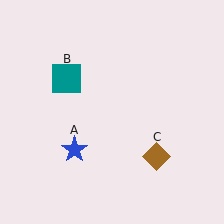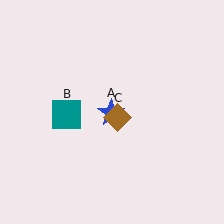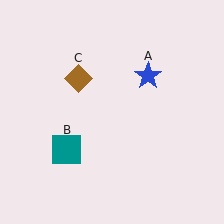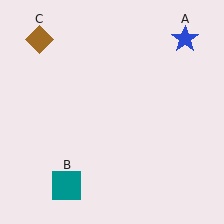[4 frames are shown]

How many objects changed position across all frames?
3 objects changed position: blue star (object A), teal square (object B), brown diamond (object C).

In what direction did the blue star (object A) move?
The blue star (object A) moved up and to the right.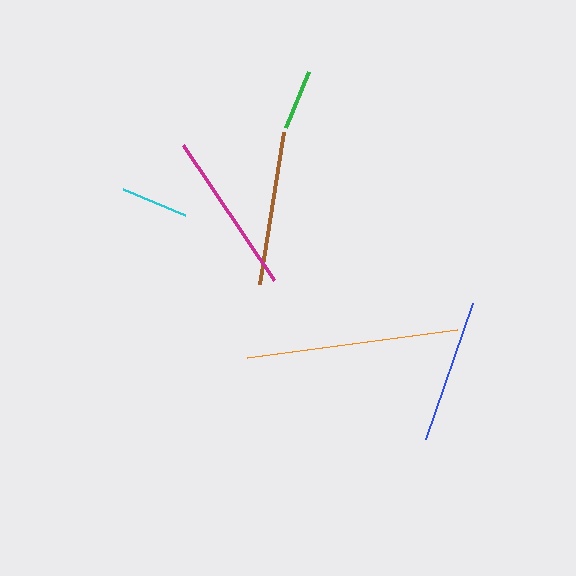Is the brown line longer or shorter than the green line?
The brown line is longer than the green line.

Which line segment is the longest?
The orange line is the longest at approximately 211 pixels.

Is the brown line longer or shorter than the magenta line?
The magenta line is longer than the brown line.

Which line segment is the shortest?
The green line is the shortest at approximately 61 pixels.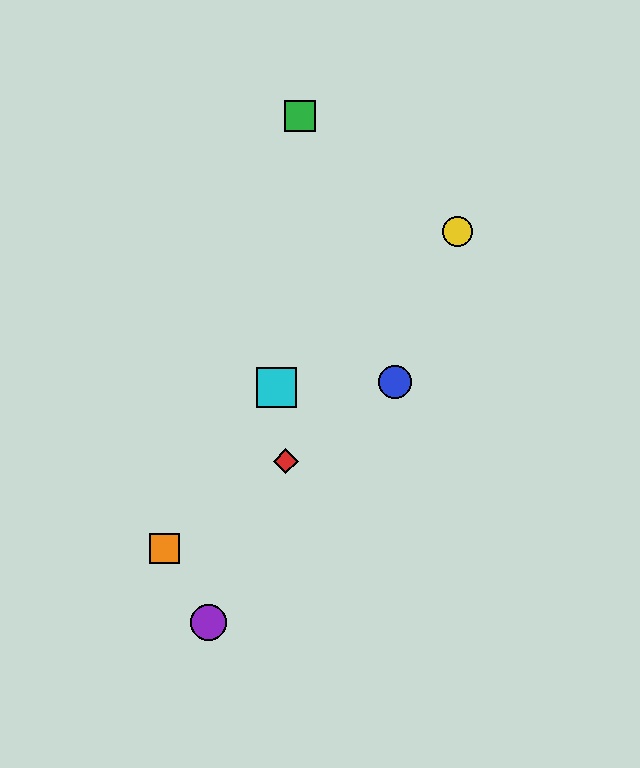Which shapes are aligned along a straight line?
The red diamond, the blue circle, the orange square are aligned along a straight line.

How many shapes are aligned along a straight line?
3 shapes (the red diamond, the blue circle, the orange square) are aligned along a straight line.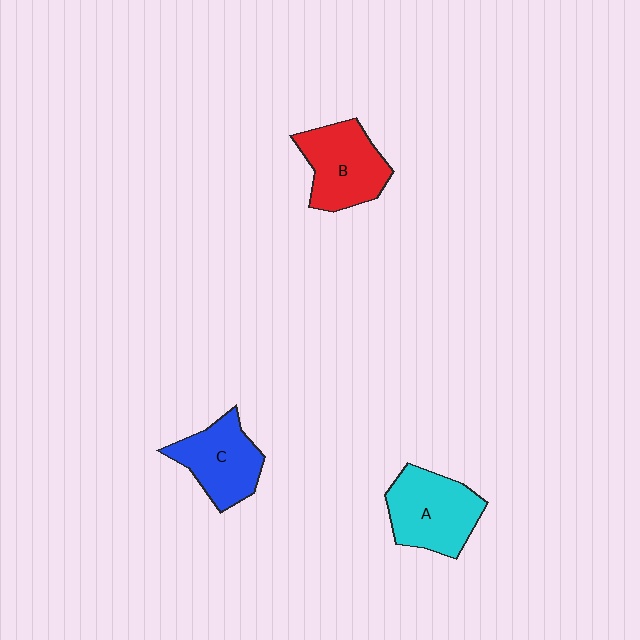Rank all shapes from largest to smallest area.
From largest to smallest: A (cyan), B (red), C (blue).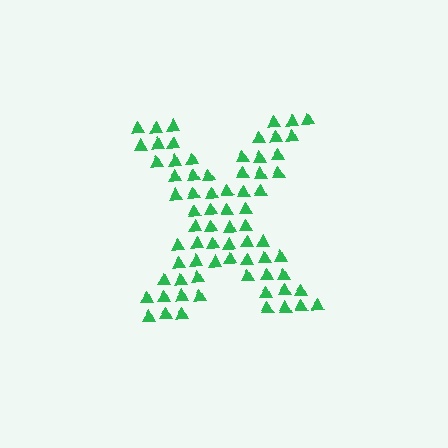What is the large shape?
The large shape is the letter X.